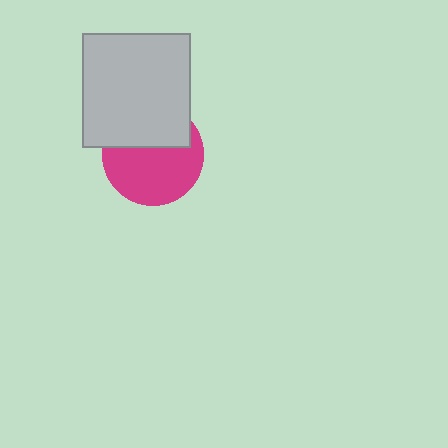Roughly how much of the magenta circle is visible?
About half of it is visible (roughly 61%).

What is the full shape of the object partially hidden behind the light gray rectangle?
The partially hidden object is a magenta circle.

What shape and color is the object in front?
The object in front is a light gray rectangle.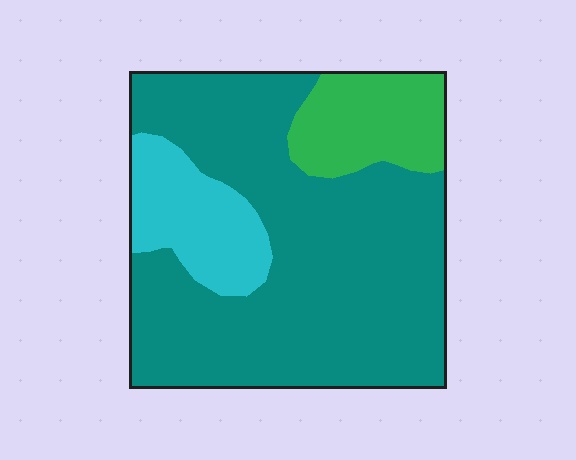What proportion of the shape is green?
Green covers 15% of the shape.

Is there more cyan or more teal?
Teal.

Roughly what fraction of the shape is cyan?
Cyan takes up about one sixth (1/6) of the shape.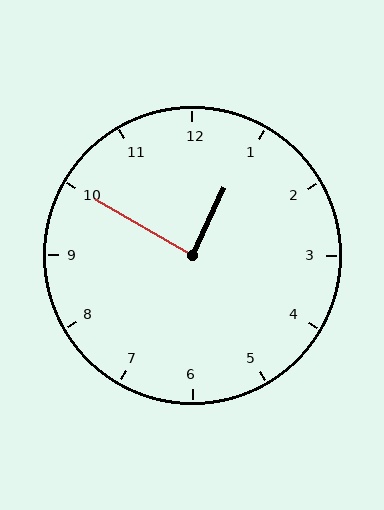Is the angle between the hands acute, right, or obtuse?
It is right.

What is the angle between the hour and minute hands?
Approximately 85 degrees.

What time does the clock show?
12:50.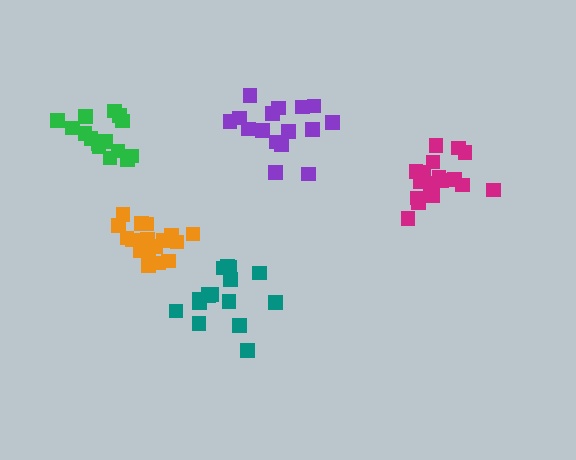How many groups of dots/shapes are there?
There are 5 groups.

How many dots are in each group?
Group 1: 15 dots, Group 2: 16 dots, Group 3: 16 dots, Group 4: 18 dots, Group 5: 18 dots (83 total).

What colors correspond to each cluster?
The clusters are colored: green, teal, purple, magenta, orange.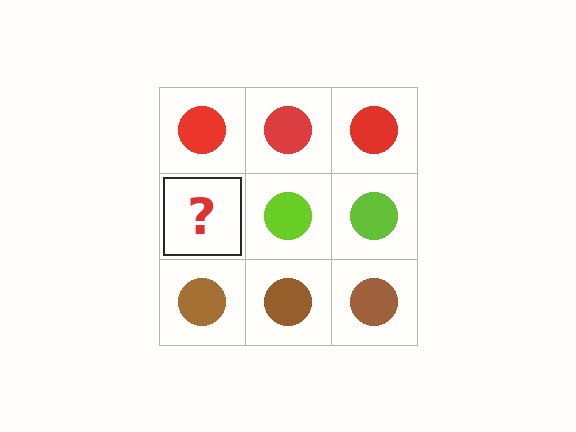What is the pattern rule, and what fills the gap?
The rule is that each row has a consistent color. The gap should be filled with a lime circle.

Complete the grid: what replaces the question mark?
The question mark should be replaced with a lime circle.